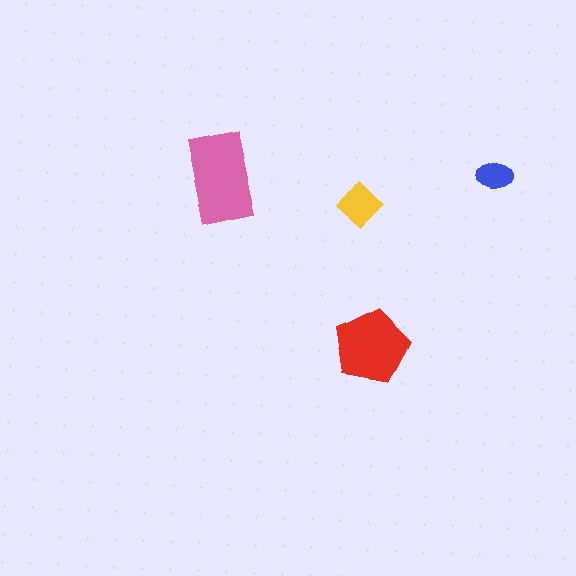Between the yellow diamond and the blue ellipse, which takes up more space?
The yellow diamond.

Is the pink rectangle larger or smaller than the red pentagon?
Larger.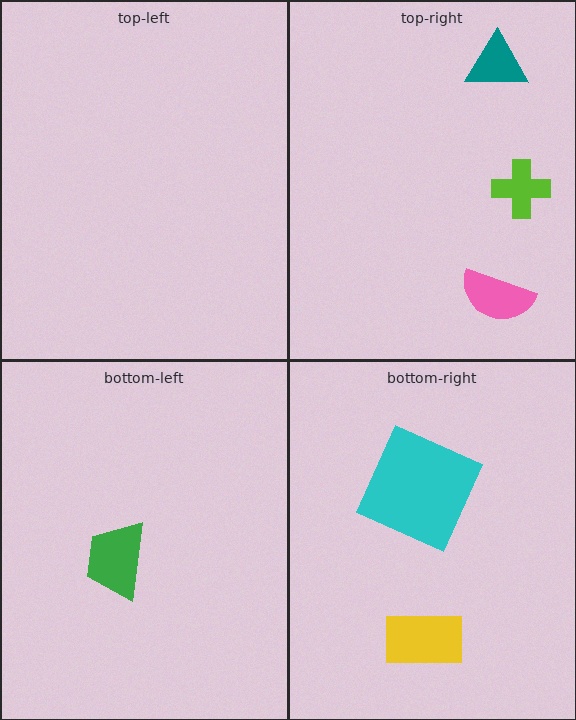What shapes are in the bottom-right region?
The cyan square, the yellow rectangle.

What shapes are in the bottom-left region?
The green trapezoid.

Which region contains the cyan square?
The bottom-right region.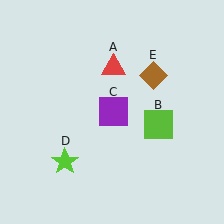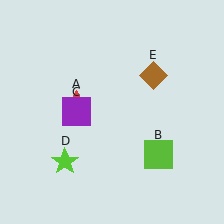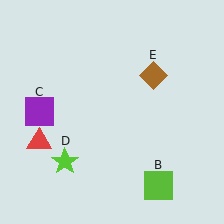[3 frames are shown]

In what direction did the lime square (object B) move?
The lime square (object B) moved down.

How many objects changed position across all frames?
3 objects changed position: red triangle (object A), lime square (object B), purple square (object C).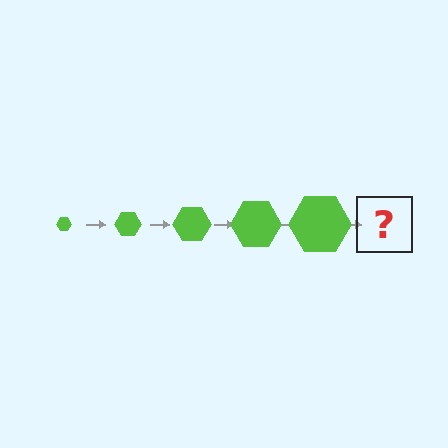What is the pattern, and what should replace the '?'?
The pattern is that the hexagon gets progressively larger each step. The '?' should be a lime hexagon, larger than the previous one.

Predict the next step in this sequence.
The next step is a lime hexagon, larger than the previous one.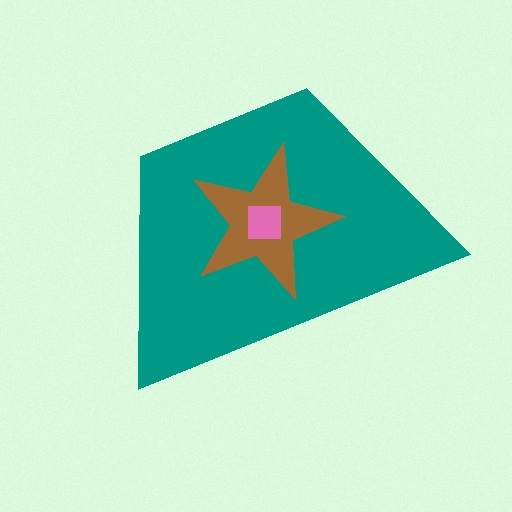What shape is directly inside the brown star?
The pink square.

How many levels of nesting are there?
3.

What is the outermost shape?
The teal trapezoid.